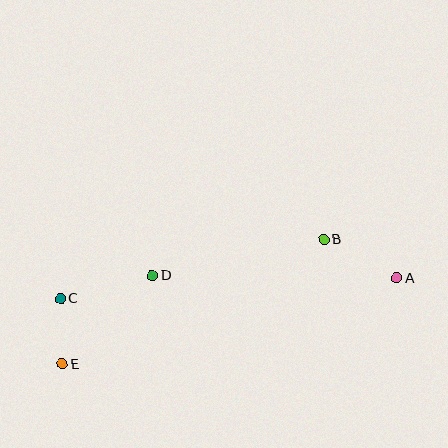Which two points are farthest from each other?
Points A and E are farthest from each other.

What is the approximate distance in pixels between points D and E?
The distance between D and E is approximately 126 pixels.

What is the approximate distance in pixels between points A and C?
The distance between A and C is approximately 337 pixels.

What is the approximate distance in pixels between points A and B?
The distance between A and B is approximately 82 pixels.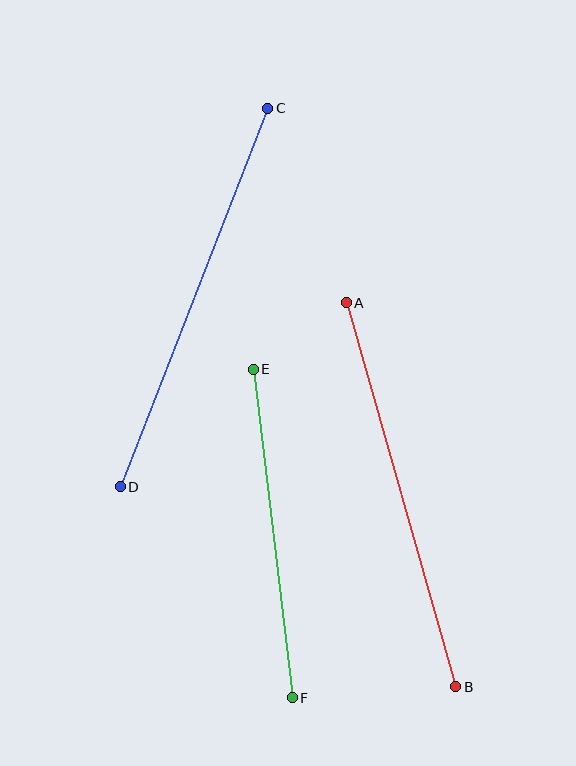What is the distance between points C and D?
The distance is approximately 406 pixels.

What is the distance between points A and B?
The distance is approximately 399 pixels.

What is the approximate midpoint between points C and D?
The midpoint is at approximately (194, 297) pixels.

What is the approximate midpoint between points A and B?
The midpoint is at approximately (401, 495) pixels.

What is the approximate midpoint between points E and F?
The midpoint is at approximately (273, 534) pixels.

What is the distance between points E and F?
The distance is approximately 331 pixels.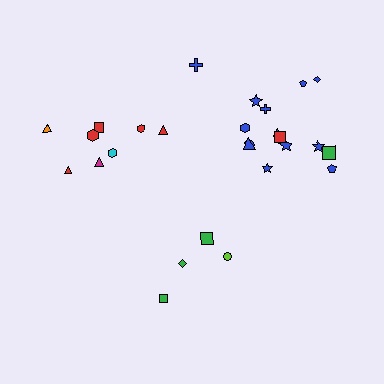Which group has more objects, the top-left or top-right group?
The top-right group.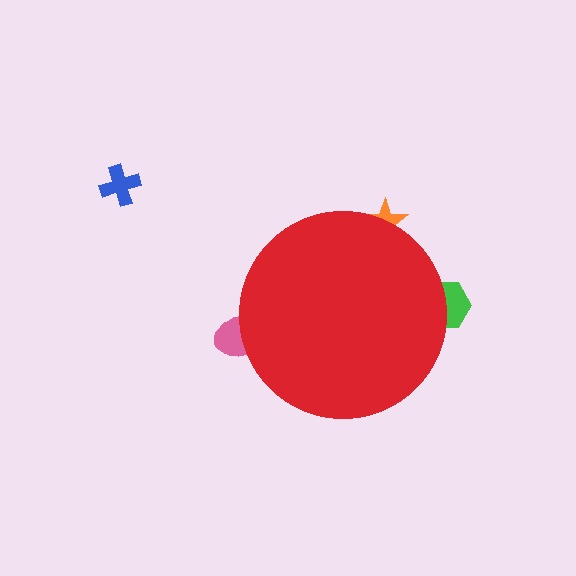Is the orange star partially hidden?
Yes, the orange star is partially hidden behind the red circle.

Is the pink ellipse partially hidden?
Yes, the pink ellipse is partially hidden behind the red circle.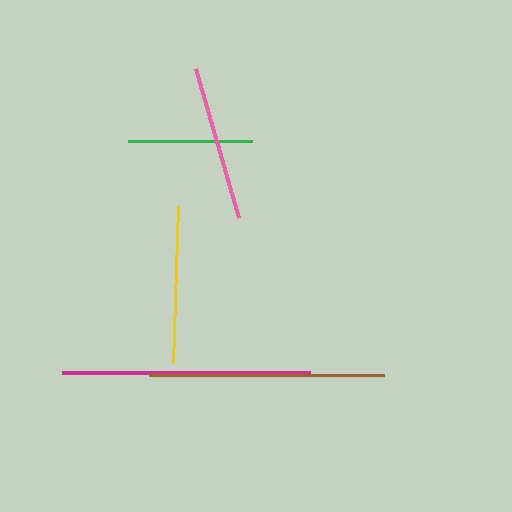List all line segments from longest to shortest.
From longest to shortest: magenta, brown, yellow, pink, green.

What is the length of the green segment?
The green segment is approximately 124 pixels long.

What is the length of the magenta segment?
The magenta segment is approximately 248 pixels long.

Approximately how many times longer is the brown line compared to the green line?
The brown line is approximately 1.9 times the length of the green line.